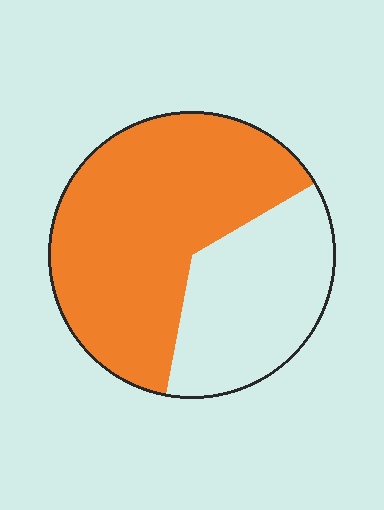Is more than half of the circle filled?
Yes.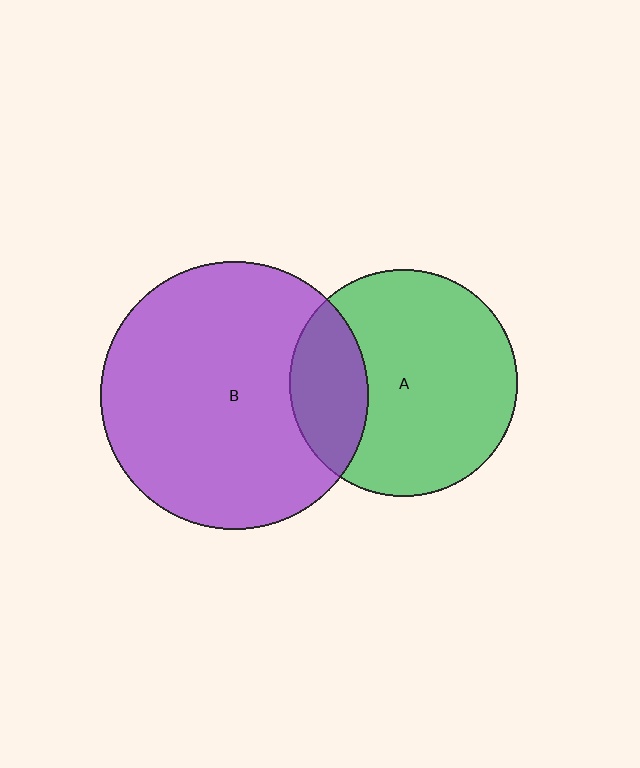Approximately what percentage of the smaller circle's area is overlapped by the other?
Approximately 25%.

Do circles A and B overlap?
Yes.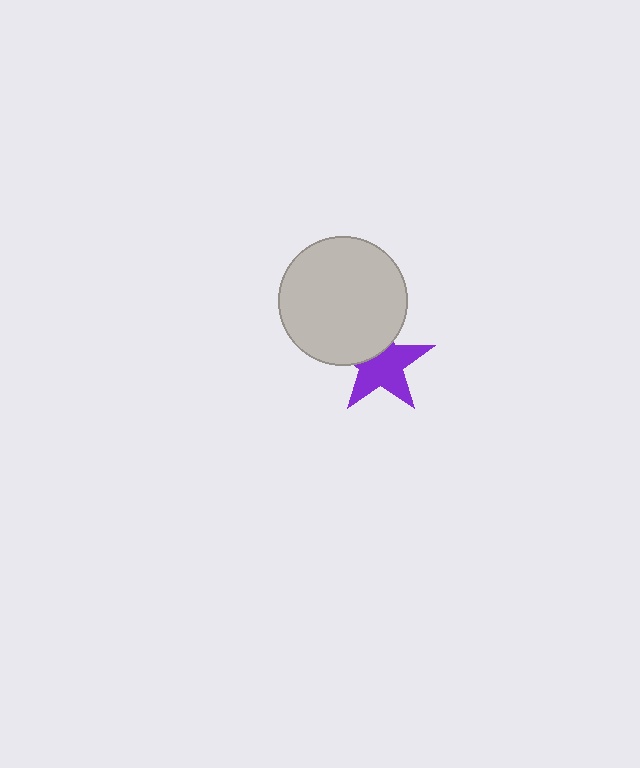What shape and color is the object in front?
The object in front is a light gray circle.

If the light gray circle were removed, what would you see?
You would see the complete purple star.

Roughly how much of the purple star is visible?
Most of it is visible (roughly 66%).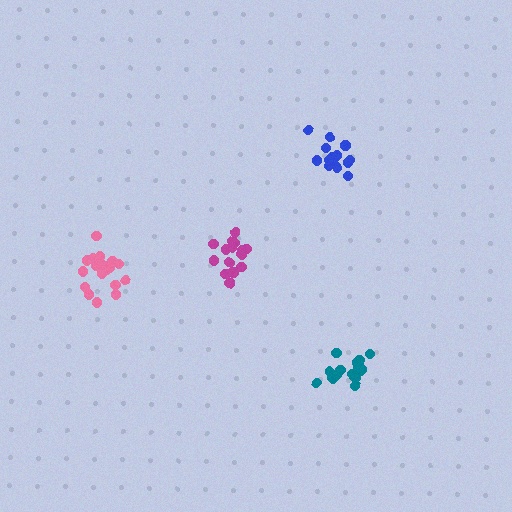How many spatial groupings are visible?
There are 4 spatial groupings.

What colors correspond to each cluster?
The clusters are colored: teal, blue, pink, magenta.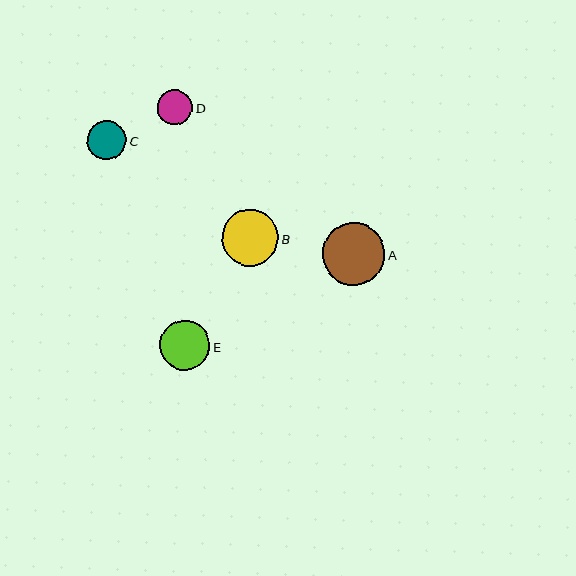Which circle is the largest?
Circle A is the largest with a size of approximately 63 pixels.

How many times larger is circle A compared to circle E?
Circle A is approximately 1.3 times the size of circle E.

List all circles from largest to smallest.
From largest to smallest: A, B, E, C, D.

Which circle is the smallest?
Circle D is the smallest with a size of approximately 35 pixels.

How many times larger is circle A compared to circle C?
Circle A is approximately 1.6 times the size of circle C.